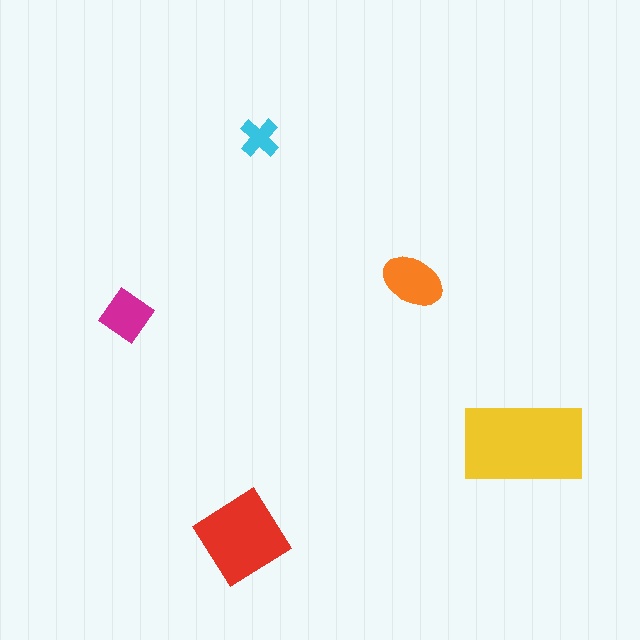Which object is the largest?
The yellow rectangle.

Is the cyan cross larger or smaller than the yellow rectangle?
Smaller.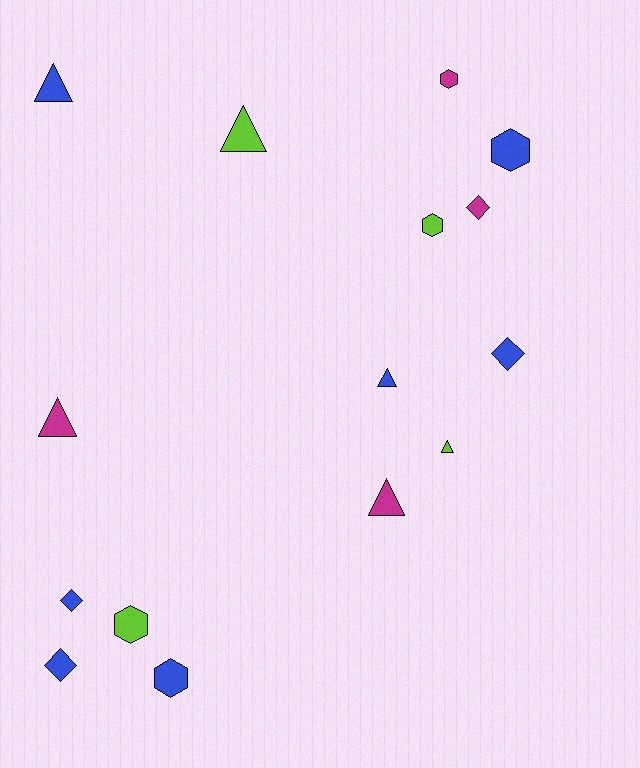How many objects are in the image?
There are 15 objects.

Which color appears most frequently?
Blue, with 7 objects.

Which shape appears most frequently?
Triangle, with 6 objects.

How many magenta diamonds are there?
There is 1 magenta diamond.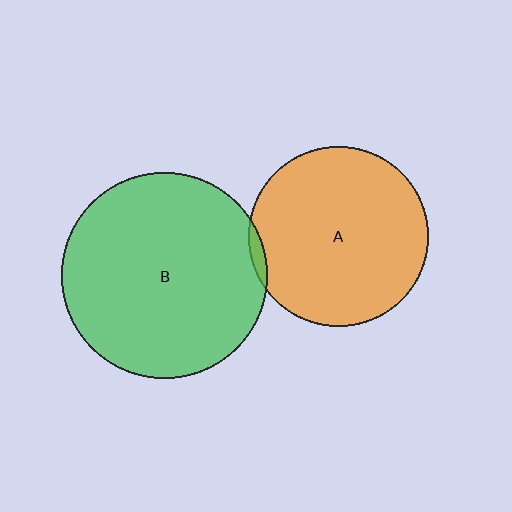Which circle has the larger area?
Circle B (green).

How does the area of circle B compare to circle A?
Approximately 1.3 times.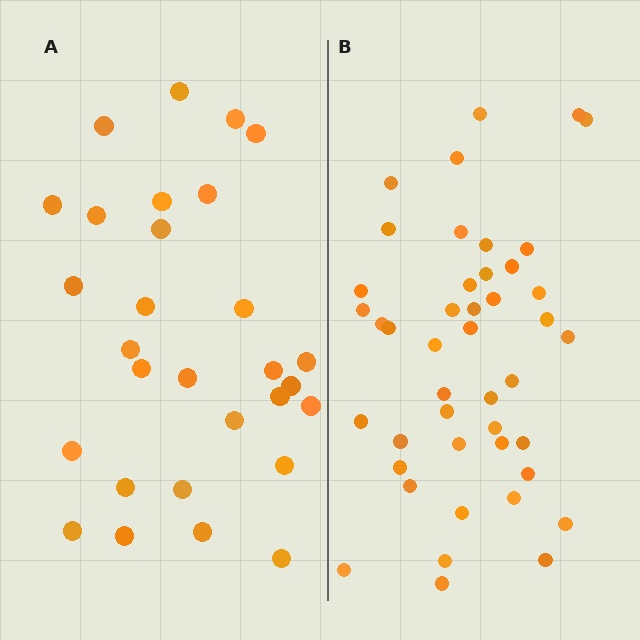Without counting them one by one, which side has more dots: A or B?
Region B (the right region) has more dots.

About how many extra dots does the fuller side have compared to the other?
Region B has approximately 15 more dots than region A.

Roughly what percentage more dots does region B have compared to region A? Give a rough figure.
About 50% more.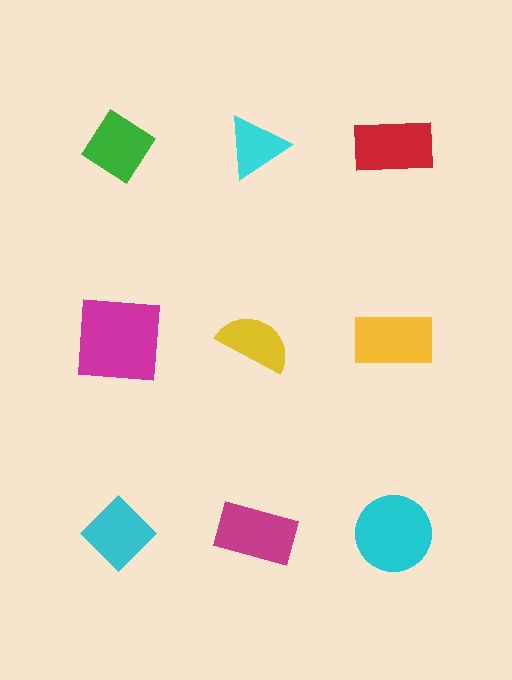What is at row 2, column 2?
A yellow semicircle.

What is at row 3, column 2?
A magenta rectangle.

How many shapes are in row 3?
3 shapes.